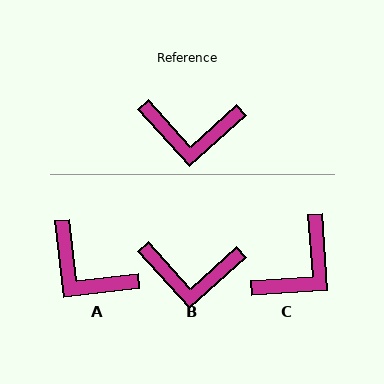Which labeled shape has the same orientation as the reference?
B.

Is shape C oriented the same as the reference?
No, it is off by about 52 degrees.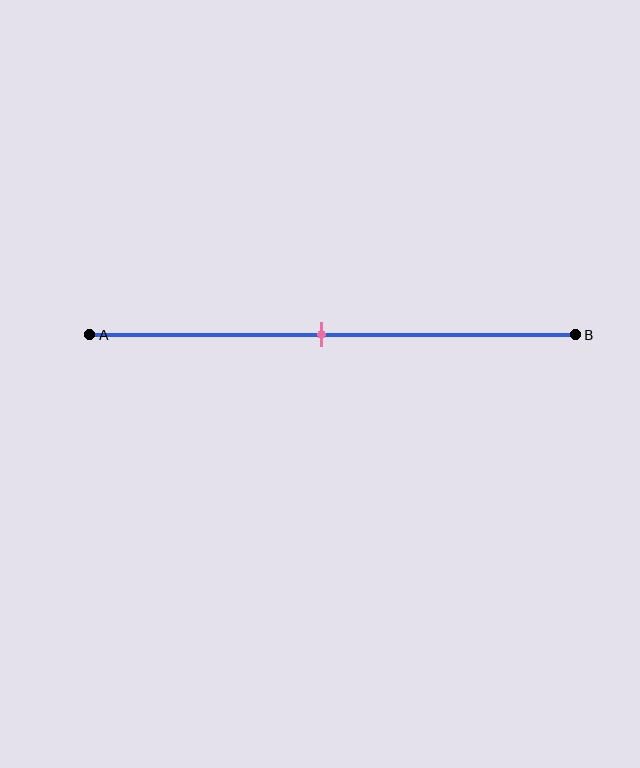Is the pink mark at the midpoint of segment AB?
Yes, the mark is approximately at the midpoint.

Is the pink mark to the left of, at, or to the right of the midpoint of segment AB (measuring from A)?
The pink mark is approximately at the midpoint of segment AB.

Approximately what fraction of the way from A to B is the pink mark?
The pink mark is approximately 50% of the way from A to B.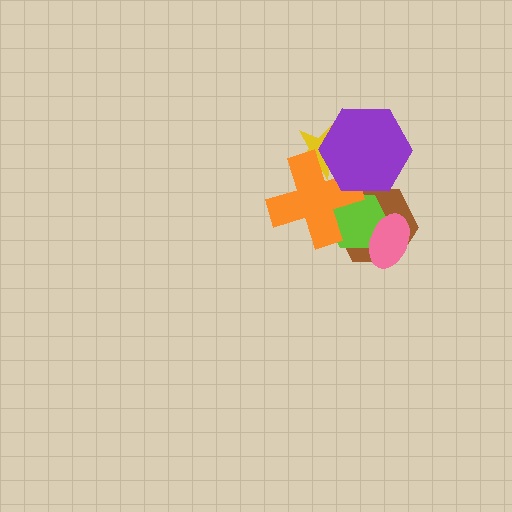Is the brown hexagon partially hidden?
Yes, it is partially covered by another shape.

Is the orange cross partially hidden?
Yes, it is partially covered by another shape.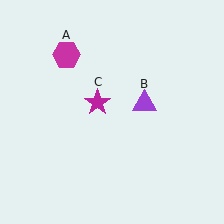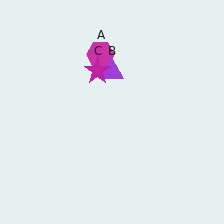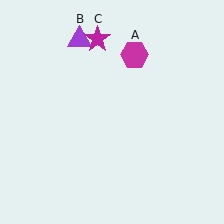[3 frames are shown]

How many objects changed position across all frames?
3 objects changed position: magenta hexagon (object A), purple triangle (object B), magenta star (object C).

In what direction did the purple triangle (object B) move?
The purple triangle (object B) moved up and to the left.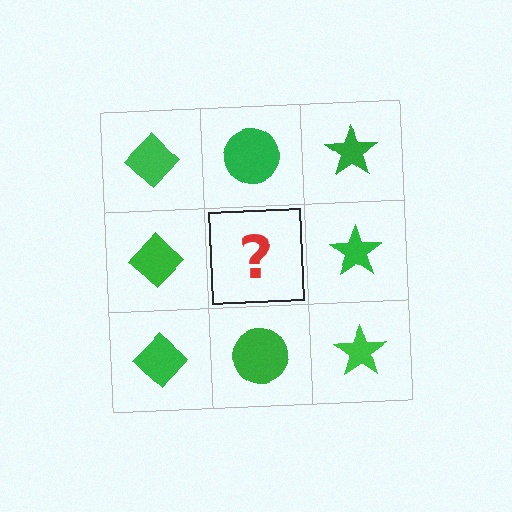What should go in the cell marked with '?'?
The missing cell should contain a green circle.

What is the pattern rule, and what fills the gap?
The rule is that each column has a consistent shape. The gap should be filled with a green circle.